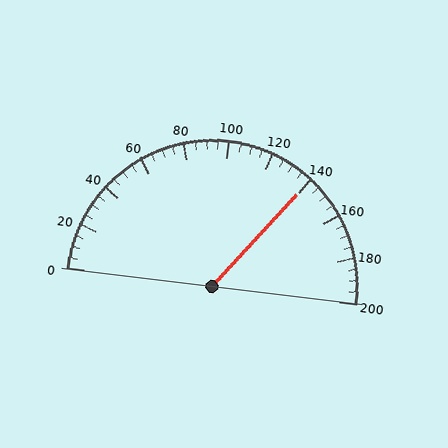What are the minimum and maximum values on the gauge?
The gauge ranges from 0 to 200.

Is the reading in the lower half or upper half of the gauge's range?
The reading is in the upper half of the range (0 to 200).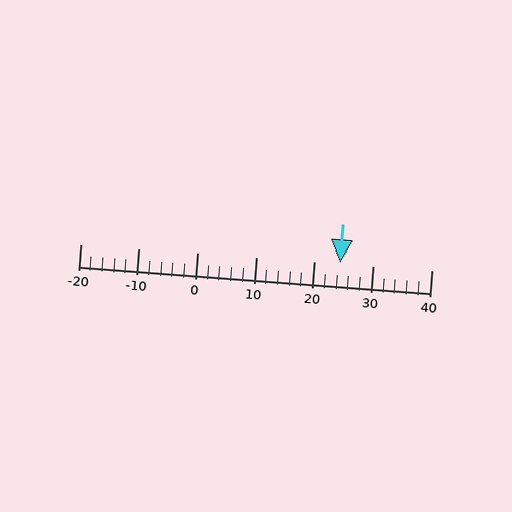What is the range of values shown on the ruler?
The ruler shows values from -20 to 40.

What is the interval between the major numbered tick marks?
The major tick marks are spaced 10 units apart.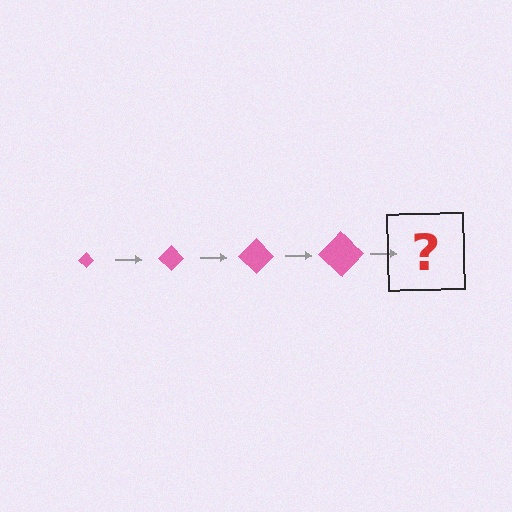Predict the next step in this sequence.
The next step is a pink diamond, larger than the previous one.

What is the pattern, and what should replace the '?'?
The pattern is that the diamond gets progressively larger each step. The '?' should be a pink diamond, larger than the previous one.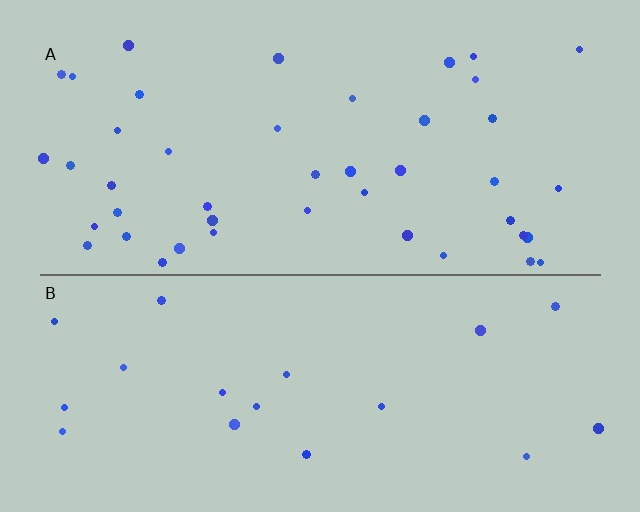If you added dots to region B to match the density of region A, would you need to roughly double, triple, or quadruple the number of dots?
Approximately double.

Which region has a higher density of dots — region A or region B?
A (the top).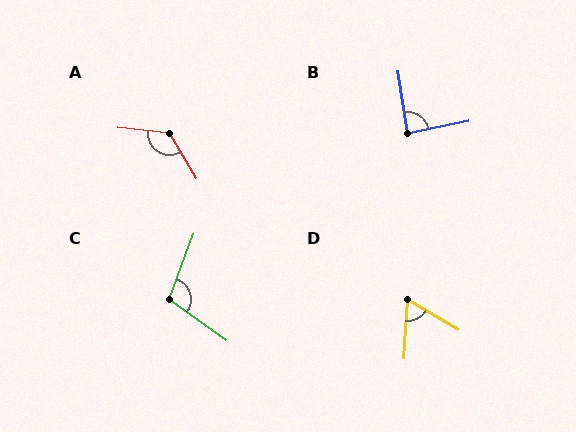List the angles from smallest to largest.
D (62°), B (87°), C (105°), A (127°).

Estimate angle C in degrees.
Approximately 105 degrees.